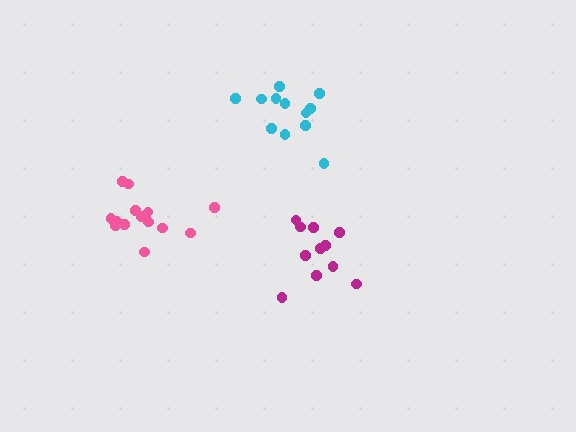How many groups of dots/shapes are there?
There are 3 groups.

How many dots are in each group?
Group 1: 11 dots, Group 2: 15 dots, Group 3: 12 dots (38 total).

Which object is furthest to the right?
The magenta cluster is rightmost.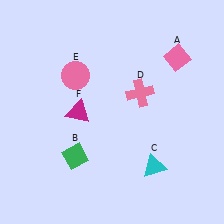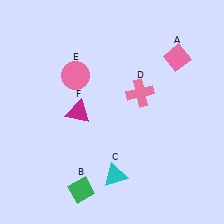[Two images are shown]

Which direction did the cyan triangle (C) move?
The cyan triangle (C) moved left.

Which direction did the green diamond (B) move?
The green diamond (B) moved down.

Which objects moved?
The objects that moved are: the green diamond (B), the cyan triangle (C).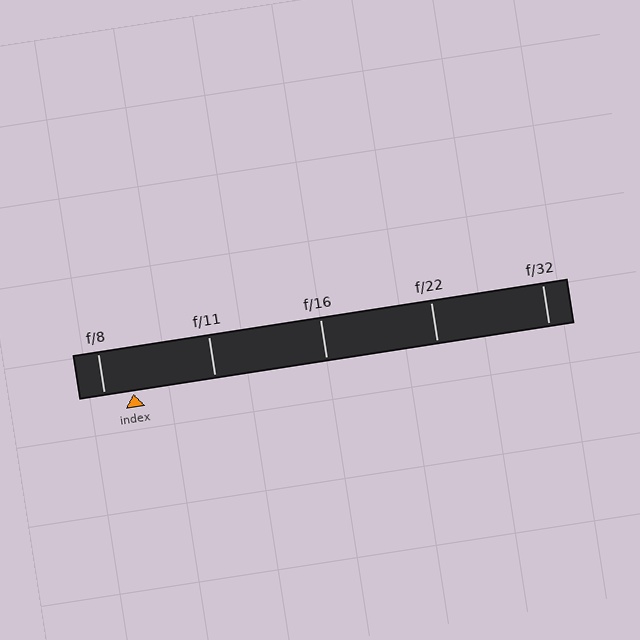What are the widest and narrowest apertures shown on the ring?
The widest aperture shown is f/8 and the narrowest is f/32.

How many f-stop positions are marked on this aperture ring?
There are 5 f-stop positions marked.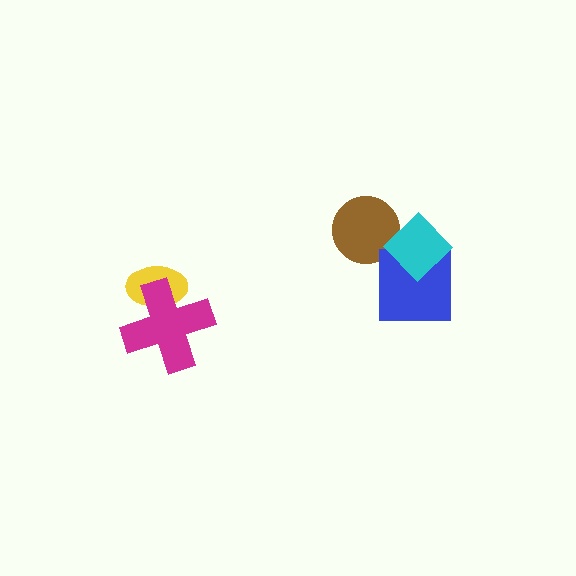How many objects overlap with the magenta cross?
1 object overlaps with the magenta cross.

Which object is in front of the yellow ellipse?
The magenta cross is in front of the yellow ellipse.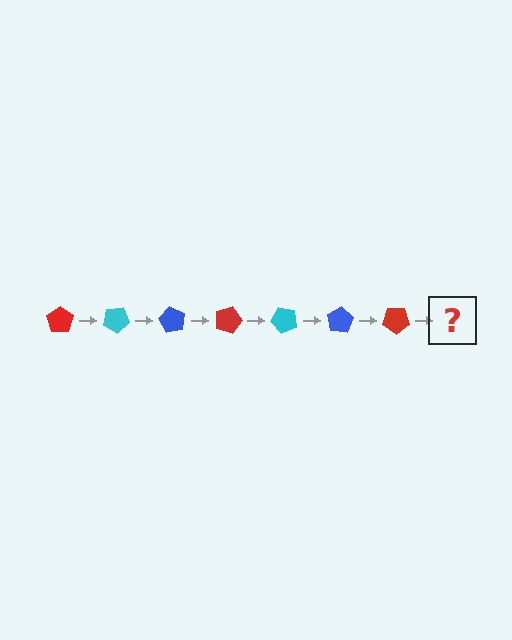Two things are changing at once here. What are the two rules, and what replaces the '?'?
The two rules are that it rotates 30 degrees each step and the color cycles through red, cyan, and blue. The '?' should be a cyan pentagon, rotated 210 degrees from the start.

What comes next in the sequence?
The next element should be a cyan pentagon, rotated 210 degrees from the start.